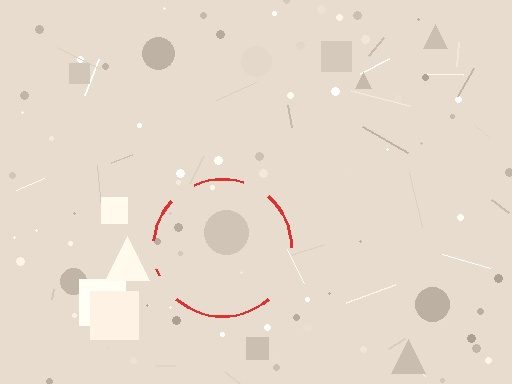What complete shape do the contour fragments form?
The contour fragments form a circle.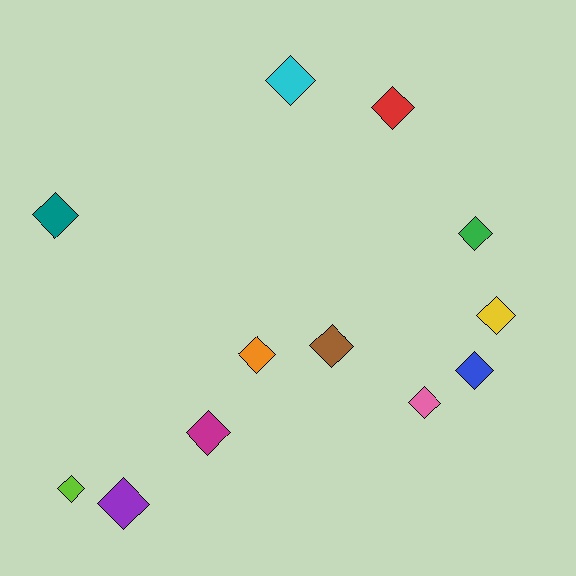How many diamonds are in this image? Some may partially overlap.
There are 12 diamonds.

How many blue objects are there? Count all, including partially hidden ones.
There is 1 blue object.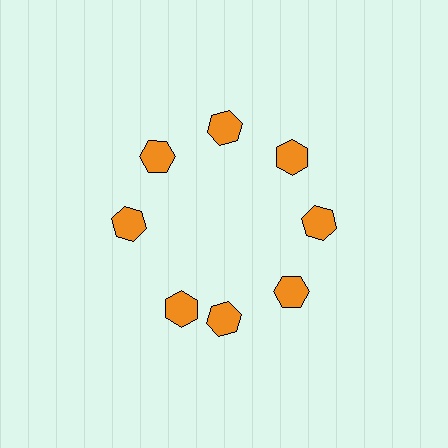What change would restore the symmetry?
The symmetry would be restored by rotating it back into even spacing with its neighbors so that all 8 hexagons sit at equal angles and equal distance from the center.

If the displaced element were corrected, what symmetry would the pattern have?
It would have 8-fold rotational symmetry — the pattern would map onto itself every 45 degrees.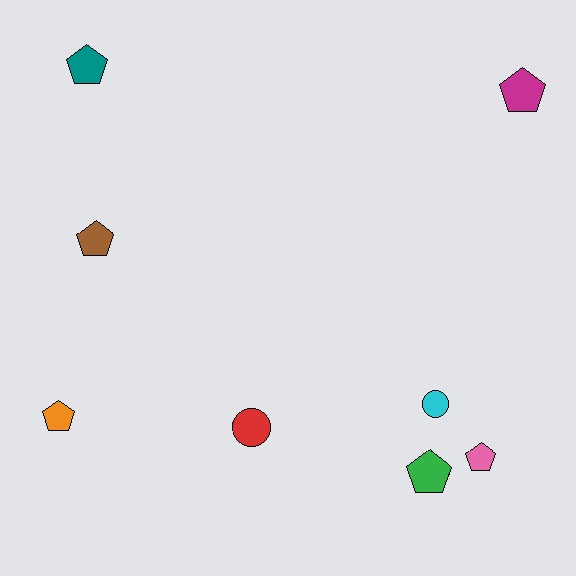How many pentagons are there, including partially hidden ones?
There are 6 pentagons.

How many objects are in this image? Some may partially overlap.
There are 8 objects.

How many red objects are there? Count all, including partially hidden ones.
There is 1 red object.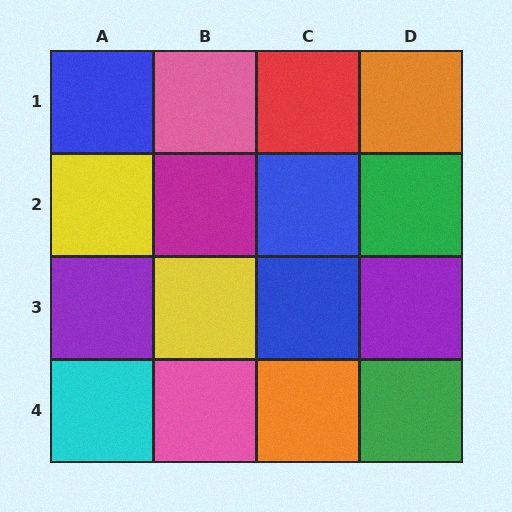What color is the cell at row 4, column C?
Orange.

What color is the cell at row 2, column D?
Green.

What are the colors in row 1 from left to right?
Blue, pink, red, orange.